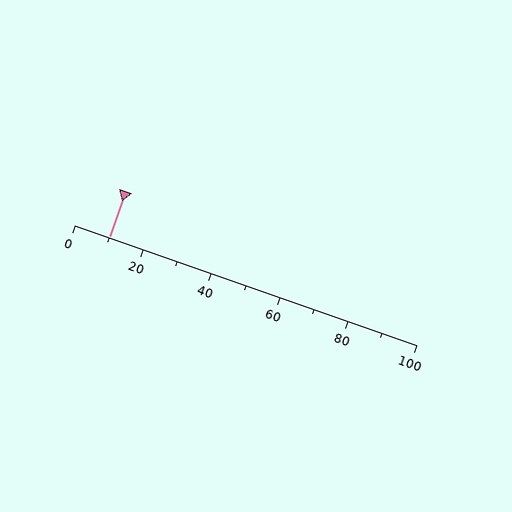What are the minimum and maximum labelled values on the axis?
The axis runs from 0 to 100.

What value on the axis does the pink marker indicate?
The marker indicates approximately 10.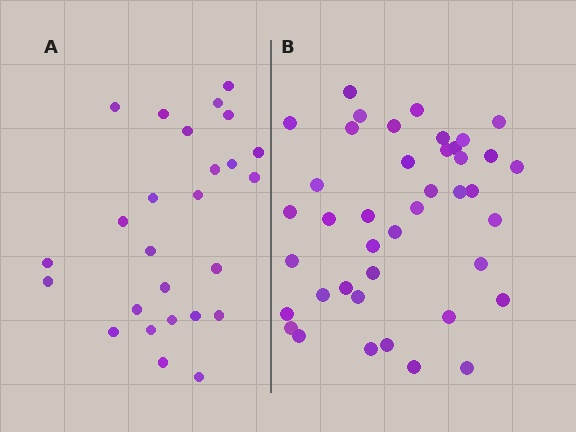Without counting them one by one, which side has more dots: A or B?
Region B (the right region) has more dots.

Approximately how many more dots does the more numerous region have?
Region B has approximately 15 more dots than region A.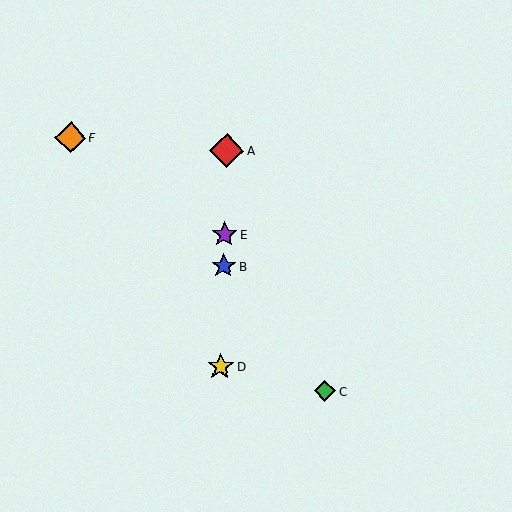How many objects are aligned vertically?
4 objects (A, B, D, E) are aligned vertically.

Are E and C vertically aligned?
No, E is at x≈224 and C is at x≈325.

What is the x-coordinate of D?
Object D is at x≈220.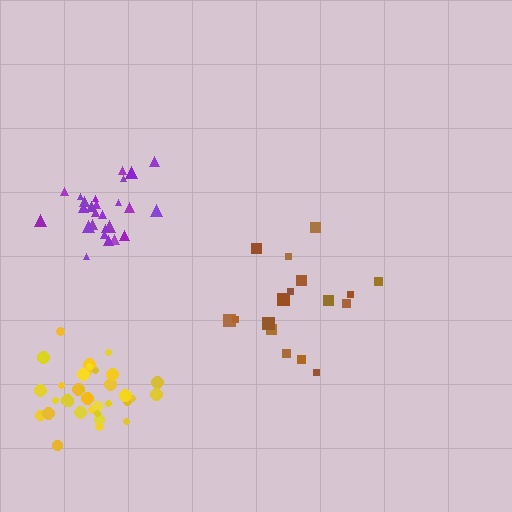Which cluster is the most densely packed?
Yellow.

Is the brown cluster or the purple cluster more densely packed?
Purple.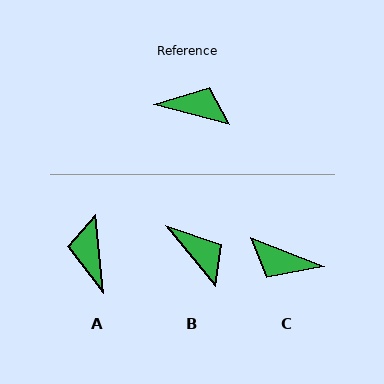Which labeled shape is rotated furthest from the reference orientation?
C, about 173 degrees away.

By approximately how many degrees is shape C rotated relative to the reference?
Approximately 173 degrees counter-clockwise.